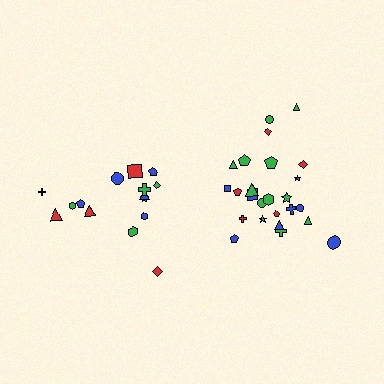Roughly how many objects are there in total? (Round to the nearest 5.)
Roughly 40 objects in total.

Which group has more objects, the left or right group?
The right group.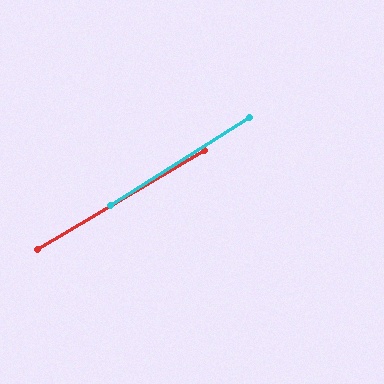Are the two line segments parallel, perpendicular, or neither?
Parallel — their directions differ by only 1.6°.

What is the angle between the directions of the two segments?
Approximately 2 degrees.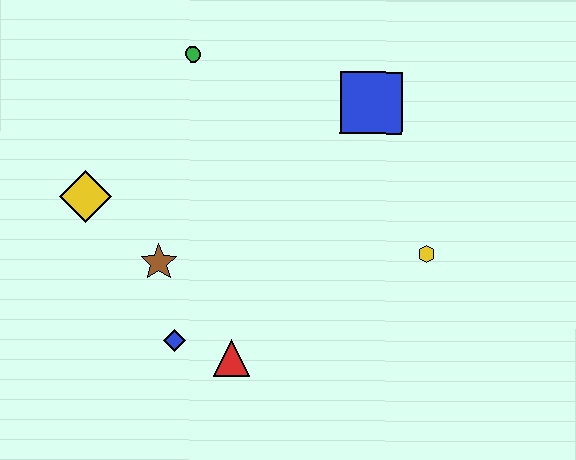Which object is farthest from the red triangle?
The green circle is farthest from the red triangle.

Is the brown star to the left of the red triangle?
Yes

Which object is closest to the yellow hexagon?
The blue square is closest to the yellow hexagon.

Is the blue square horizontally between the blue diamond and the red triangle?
No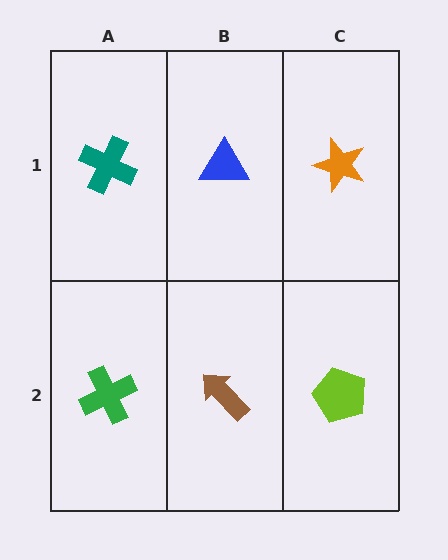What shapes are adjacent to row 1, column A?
A green cross (row 2, column A), a blue triangle (row 1, column B).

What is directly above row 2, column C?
An orange star.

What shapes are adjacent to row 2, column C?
An orange star (row 1, column C), a brown arrow (row 2, column B).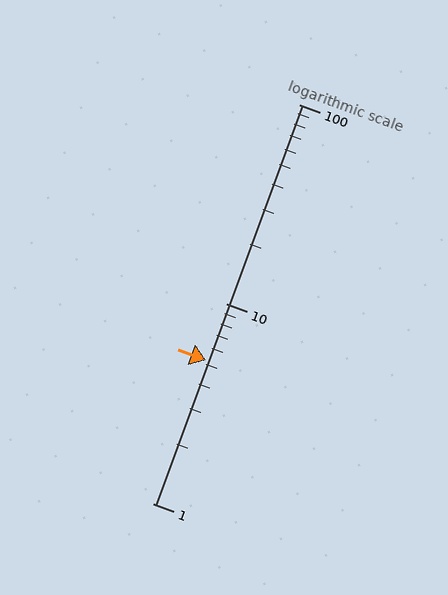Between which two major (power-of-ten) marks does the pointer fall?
The pointer is between 1 and 10.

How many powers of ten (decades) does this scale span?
The scale spans 2 decades, from 1 to 100.